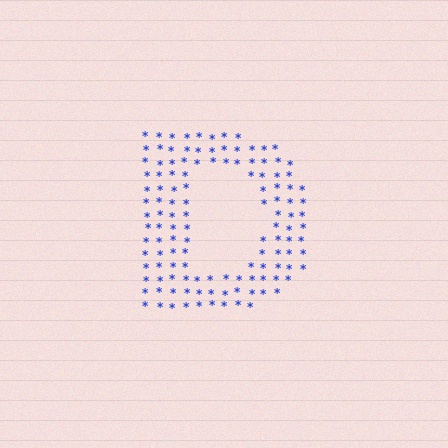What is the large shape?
The large shape is the letter D.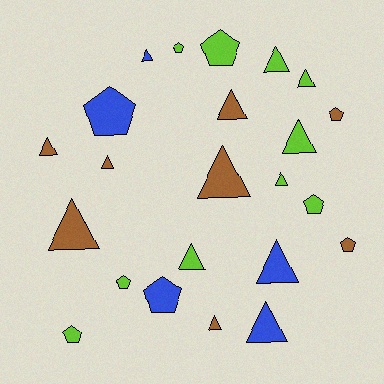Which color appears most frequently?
Lime, with 10 objects.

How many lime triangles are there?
There are 5 lime triangles.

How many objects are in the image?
There are 23 objects.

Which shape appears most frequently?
Triangle, with 14 objects.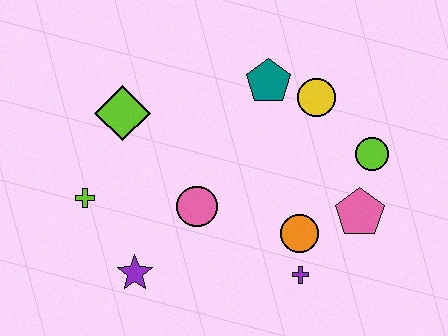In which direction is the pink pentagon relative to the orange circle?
The pink pentagon is to the right of the orange circle.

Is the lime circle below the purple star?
No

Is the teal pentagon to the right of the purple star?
Yes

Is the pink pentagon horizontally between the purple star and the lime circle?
Yes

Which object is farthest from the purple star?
The lime circle is farthest from the purple star.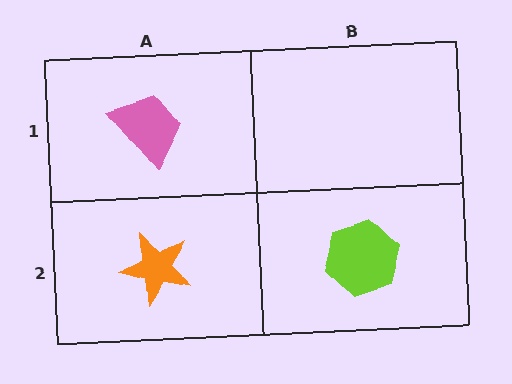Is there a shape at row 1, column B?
No, that cell is empty.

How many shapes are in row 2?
2 shapes.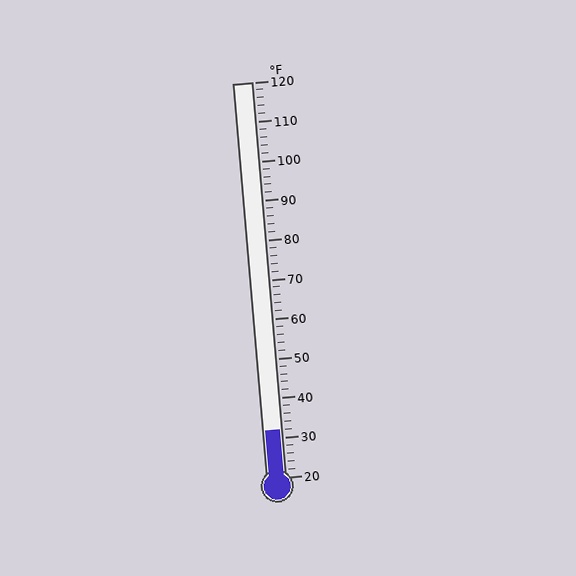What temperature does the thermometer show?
The thermometer shows approximately 32°F.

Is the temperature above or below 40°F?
The temperature is below 40°F.